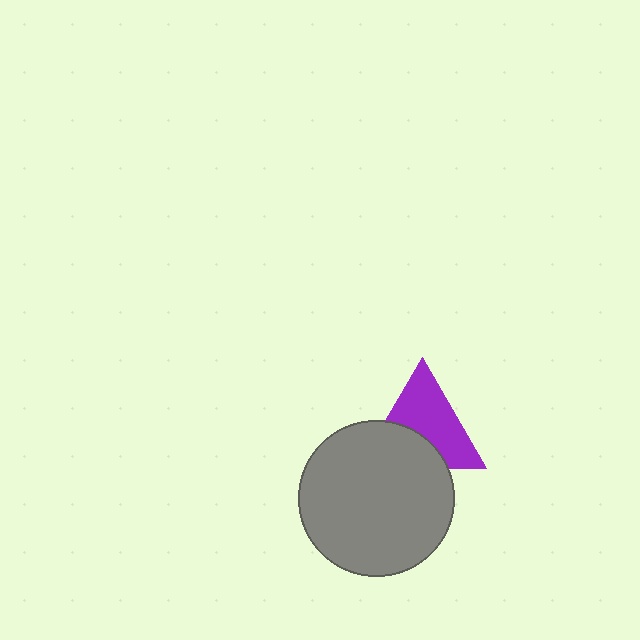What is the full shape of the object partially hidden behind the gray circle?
The partially hidden object is a purple triangle.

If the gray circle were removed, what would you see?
You would see the complete purple triangle.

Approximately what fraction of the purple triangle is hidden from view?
Roughly 39% of the purple triangle is hidden behind the gray circle.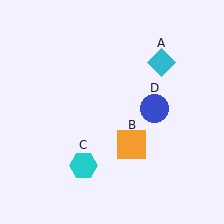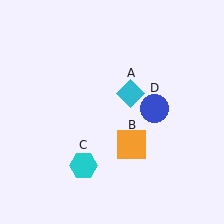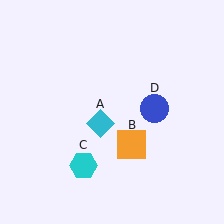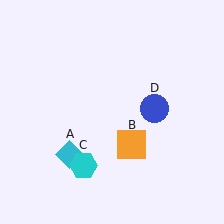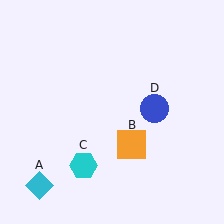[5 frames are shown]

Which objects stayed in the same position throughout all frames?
Orange square (object B) and cyan hexagon (object C) and blue circle (object D) remained stationary.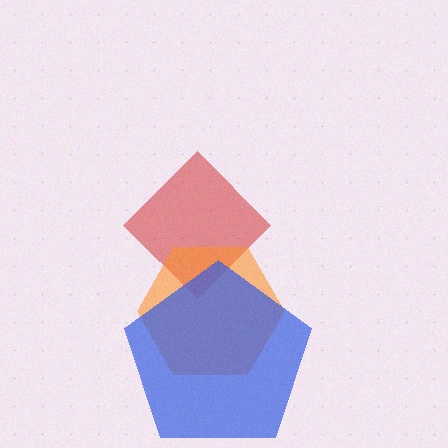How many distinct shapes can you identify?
There are 3 distinct shapes: a red diamond, an orange hexagon, a blue pentagon.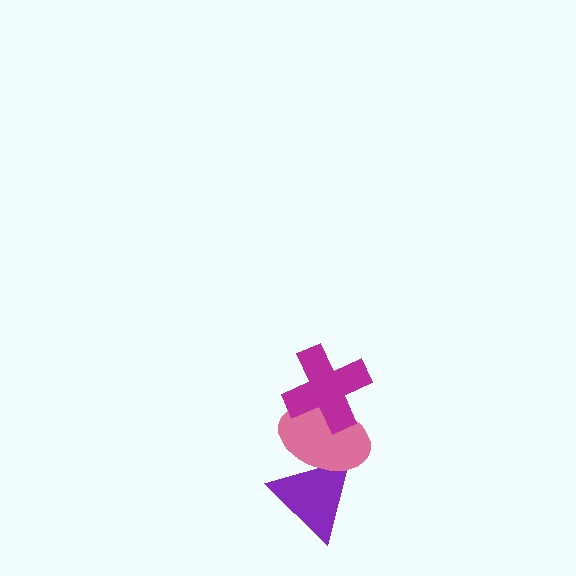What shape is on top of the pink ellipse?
The magenta cross is on top of the pink ellipse.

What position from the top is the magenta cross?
The magenta cross is 1st from the top.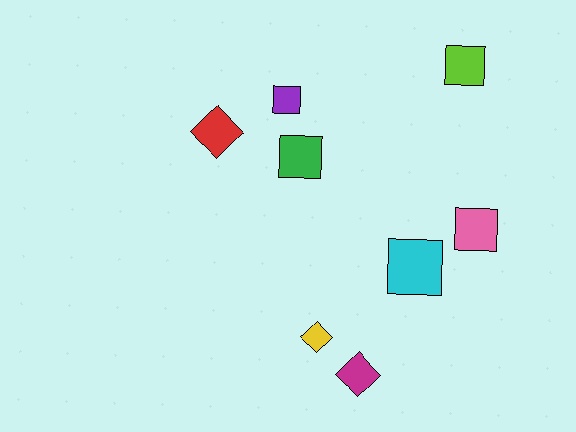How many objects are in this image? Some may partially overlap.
There are 8 objects.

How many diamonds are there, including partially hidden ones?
There are 3 diamonds.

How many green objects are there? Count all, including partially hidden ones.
There is 1 green object.